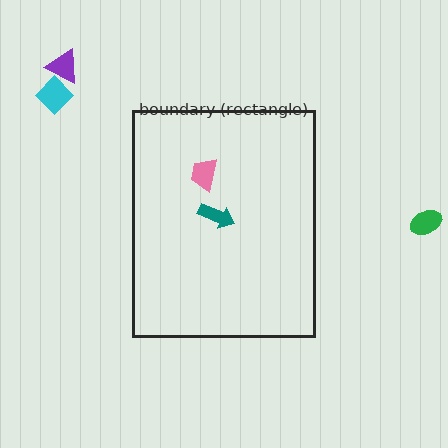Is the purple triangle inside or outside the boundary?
Outside.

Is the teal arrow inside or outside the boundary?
Inside.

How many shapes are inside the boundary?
2 inside, 3 outside.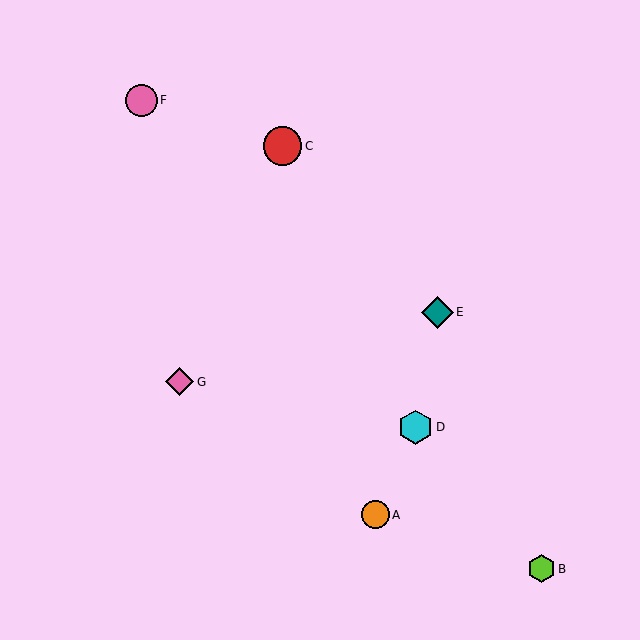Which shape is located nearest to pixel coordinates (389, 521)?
The orange circle (labeled A) at (375, 515) is nearest to that location.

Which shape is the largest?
The red circle (labeled C) is the largest.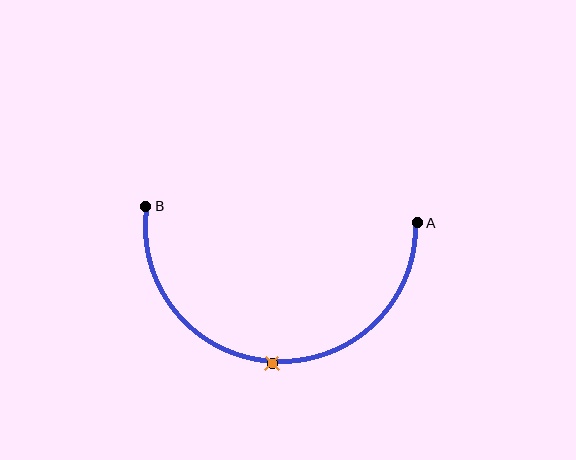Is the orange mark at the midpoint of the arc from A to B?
Yes. The orange mark lies on the arc at equal arc-length from both A and B — it is the arc midpoint.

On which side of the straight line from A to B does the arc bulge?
The arc bulges below the straight line connecting A and B.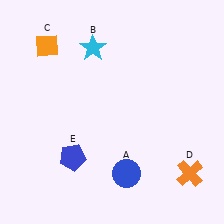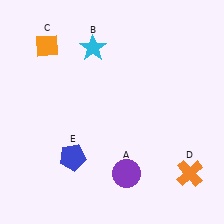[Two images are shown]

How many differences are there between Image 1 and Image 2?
There is 1 difference between the two images.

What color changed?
The circle (A) changed from blue in Image 1 to purple in Image 2.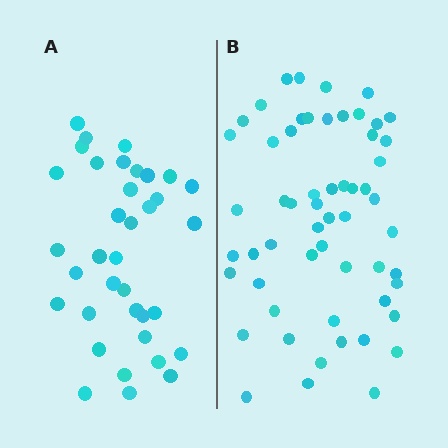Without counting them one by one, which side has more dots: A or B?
Region B (the right region) has more dots.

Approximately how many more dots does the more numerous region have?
Region B has approximately 20 more dots than region A.